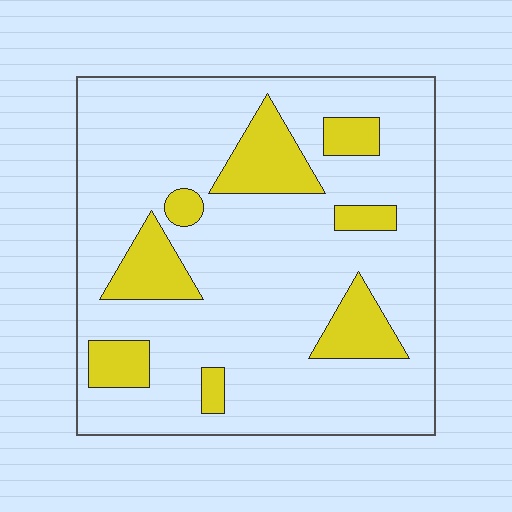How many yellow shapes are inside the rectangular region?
8.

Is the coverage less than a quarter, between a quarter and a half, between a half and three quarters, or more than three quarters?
Less than a quarter.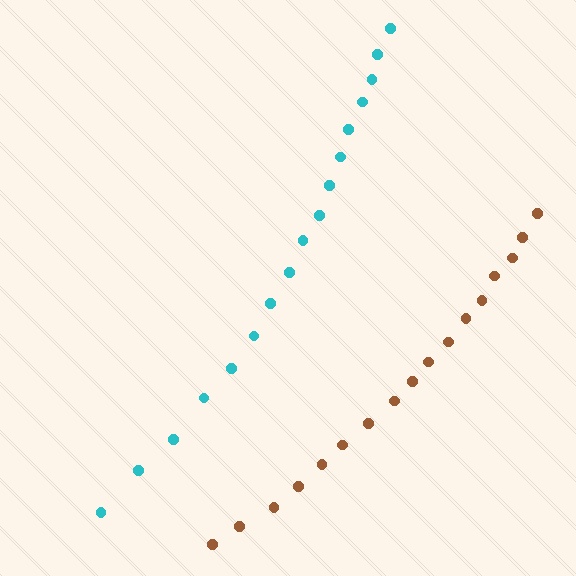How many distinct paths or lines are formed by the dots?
There are 2 distinct paths.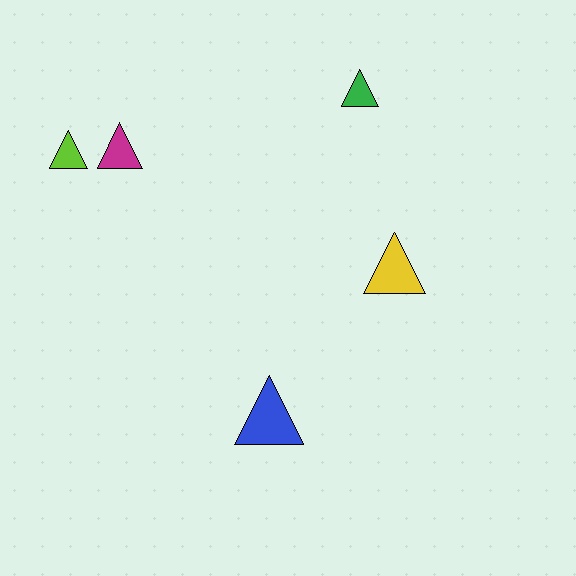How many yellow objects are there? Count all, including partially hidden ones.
There is 1 yellow object.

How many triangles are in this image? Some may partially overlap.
There are 5 triangles.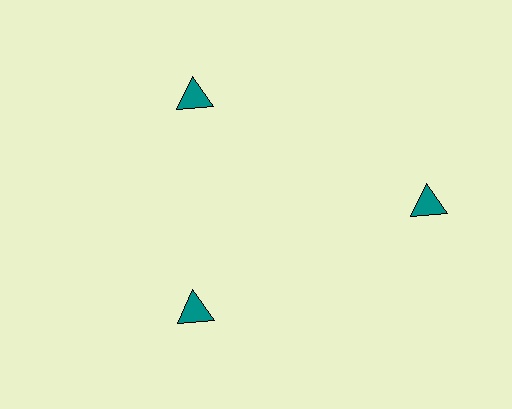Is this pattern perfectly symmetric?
No. The 3 teal triangles are arranged in a ring, but one element near the 3 o'clock position is pushed outward from the center, breaking the 3-fold rotational symmetry.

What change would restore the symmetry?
The symmetry would be restored by moving it inward, back onto the ring so that all 3 triangles sit at equal angles and equal distance from the center.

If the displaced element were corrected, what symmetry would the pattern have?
It would have 3-fold rotational symmetry — the pattern would map onto itself every 120 degrees.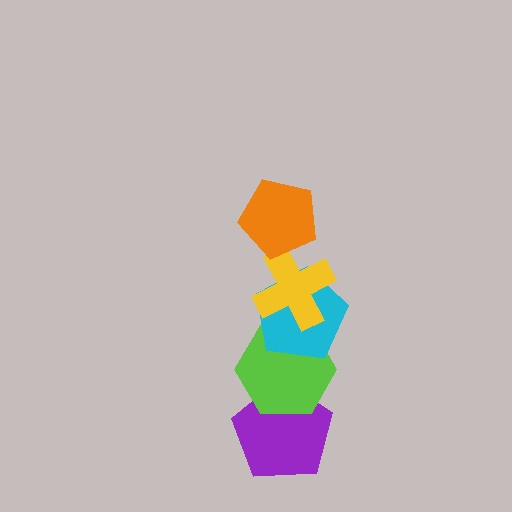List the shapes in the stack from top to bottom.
From top to bottom: the orange pentagon, the yellow cross, the cyan pentagon, the lime hexagon, the purple pentagon.